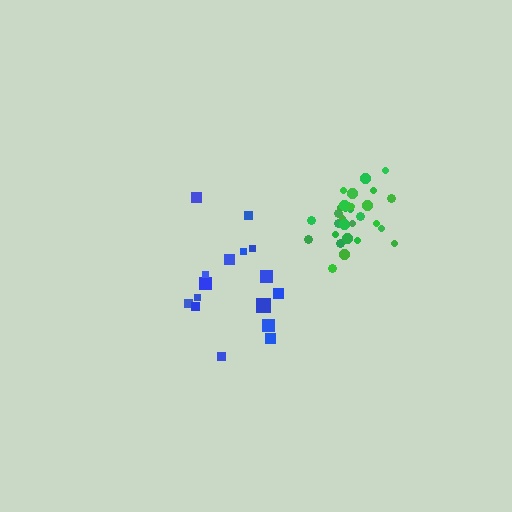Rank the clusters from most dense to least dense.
green, blue.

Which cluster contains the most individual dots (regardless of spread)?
Green (30).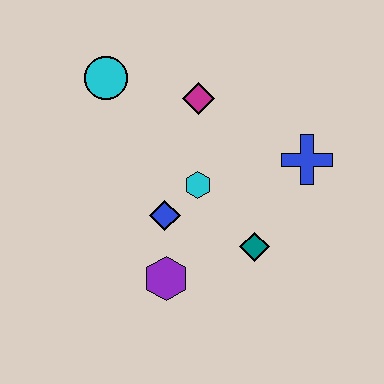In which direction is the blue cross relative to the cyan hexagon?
The blue cross is to the right of the cyan hexagon.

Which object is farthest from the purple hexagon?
The cyan circle is farthest from the purple hexagon.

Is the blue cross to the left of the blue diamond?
No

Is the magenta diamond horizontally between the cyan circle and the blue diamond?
No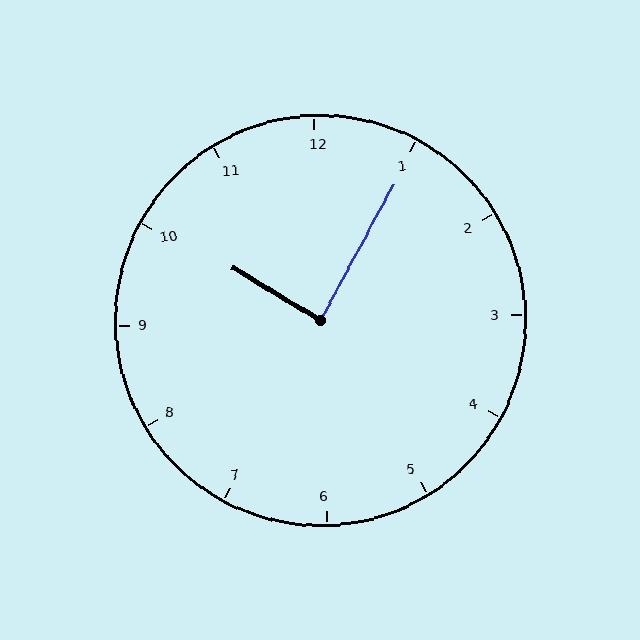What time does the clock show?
10:05.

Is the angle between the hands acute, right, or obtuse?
It is right.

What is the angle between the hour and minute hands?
Approximately 88 degrees.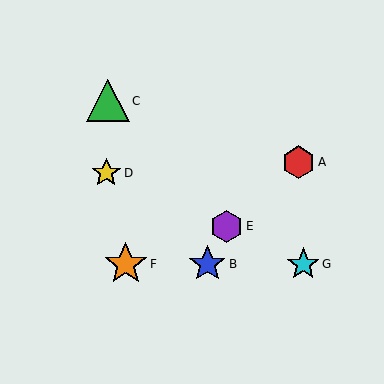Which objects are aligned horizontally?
Objects B, F, G are aligned horizontally.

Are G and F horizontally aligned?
Yes, both are at y≈264.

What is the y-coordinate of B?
Object B is at y≈264.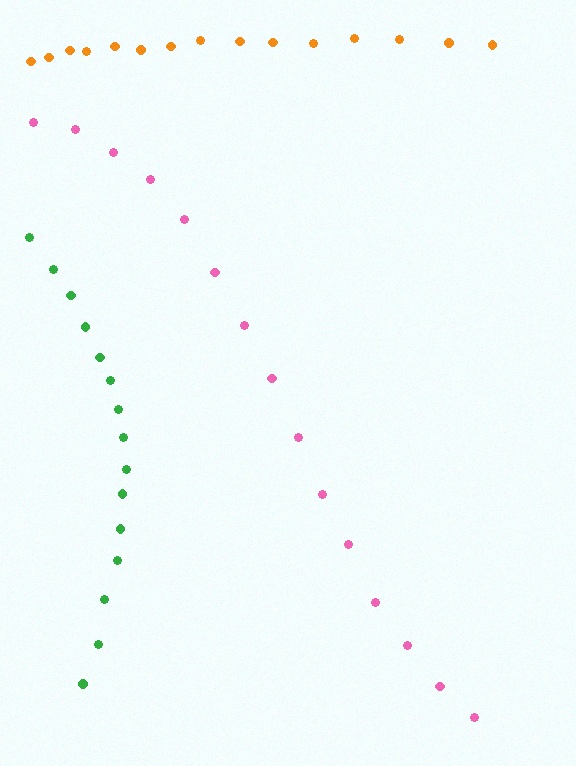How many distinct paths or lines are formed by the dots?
There are 3 distinct paths.